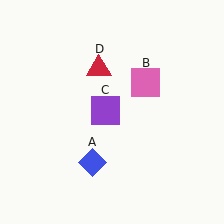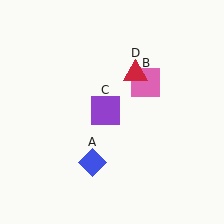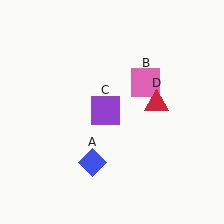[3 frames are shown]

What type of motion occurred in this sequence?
The red triangle (object D) rotated clockwise around the center of the scene.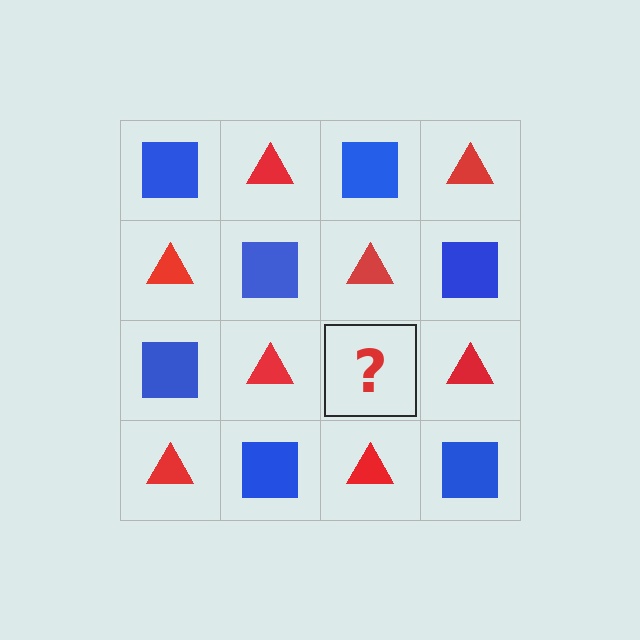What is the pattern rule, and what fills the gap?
The rule is that it alternates blue square and red triangle in a checkerboard pattern. The gap should be filled with a blue square.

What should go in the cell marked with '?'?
The missing cell should contain a blue square.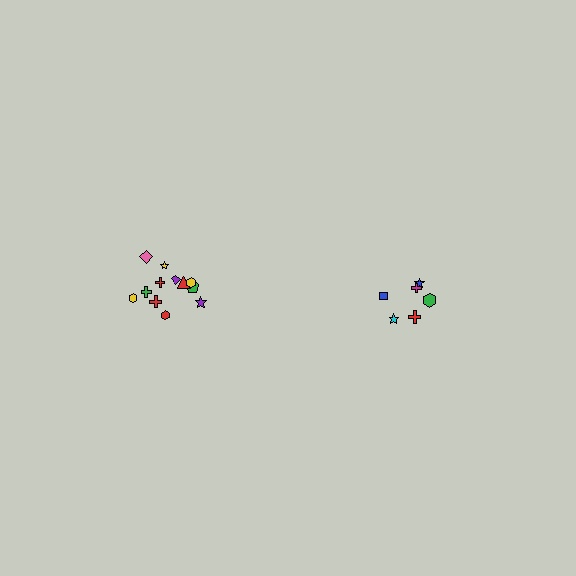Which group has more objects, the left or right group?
The left group.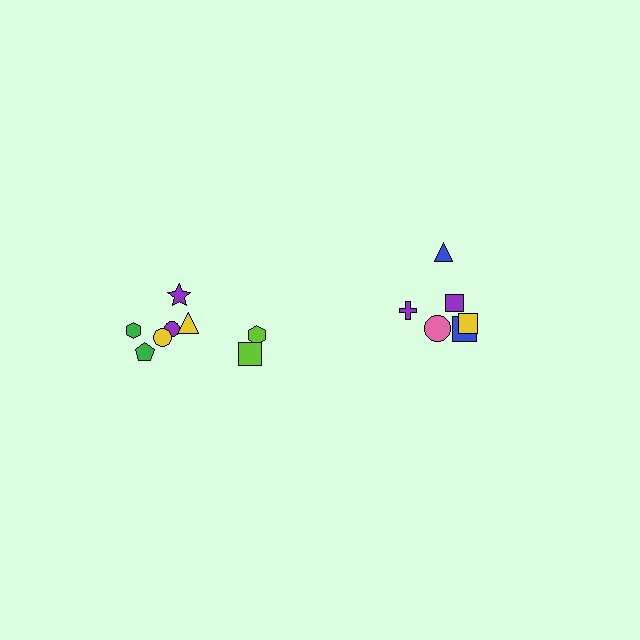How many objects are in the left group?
There are 8 objects.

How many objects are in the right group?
There are 6 objects.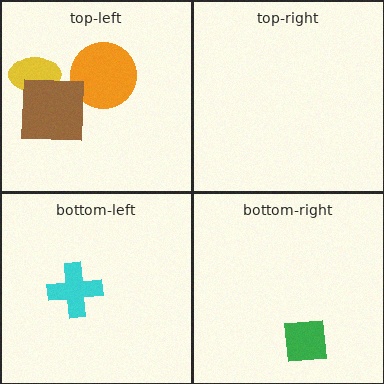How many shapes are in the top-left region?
3.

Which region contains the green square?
The bottom-right region.